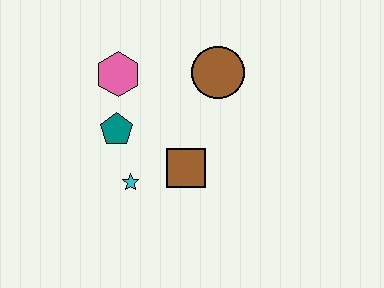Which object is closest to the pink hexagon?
The teal pentagon is closest to the pink hexagon.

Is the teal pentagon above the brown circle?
No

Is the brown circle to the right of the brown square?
Yes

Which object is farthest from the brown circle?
The cyan star is farthest from the brown circle.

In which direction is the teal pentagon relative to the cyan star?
The teal pentagon is above the cyan star.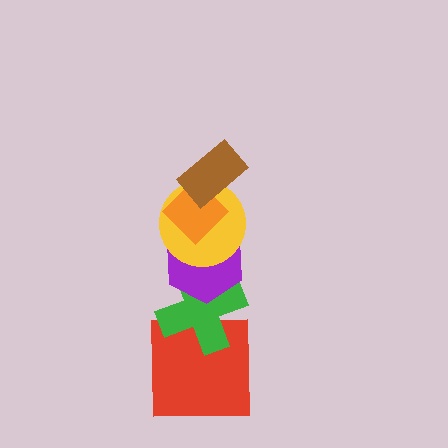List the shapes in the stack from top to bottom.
From top to bottom: the brown rectangle, the orange diamond, the yellow circle, the purple hexagon, the green cross, the red square.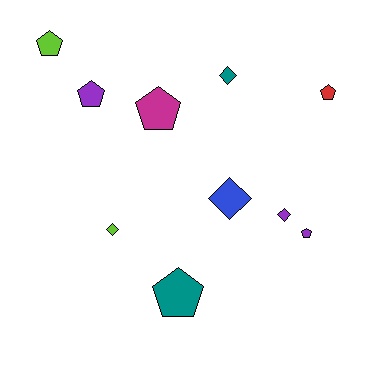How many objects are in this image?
There are 10 objects.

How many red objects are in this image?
There is 1 red object.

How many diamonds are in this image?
There are 4 diamonds.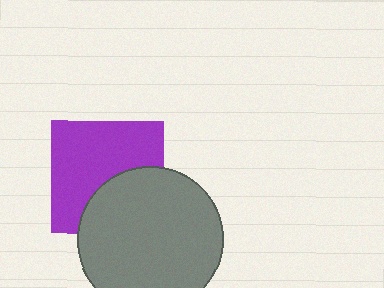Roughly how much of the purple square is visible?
About half of it is visible (roughly 63%).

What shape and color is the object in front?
The object in front is a gray circle.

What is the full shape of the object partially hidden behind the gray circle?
The partially hidden object is a purple square.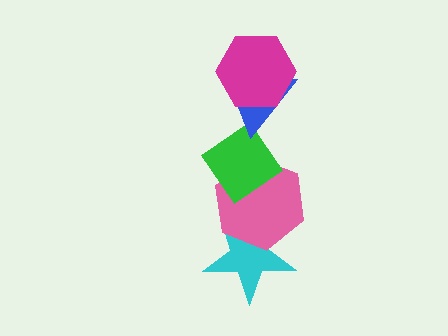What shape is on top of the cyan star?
The pink hexagon is on top of the cyan star.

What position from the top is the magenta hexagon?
The magenta hexagon is 1st from the top.